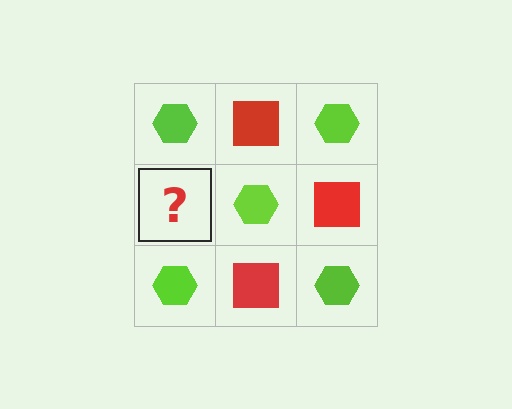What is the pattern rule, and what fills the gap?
The rule is that it alternates lime hexagon and red square in a checkerboard pattern. The gap should be filled with a red square.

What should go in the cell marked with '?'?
The missing cell should contain a red square.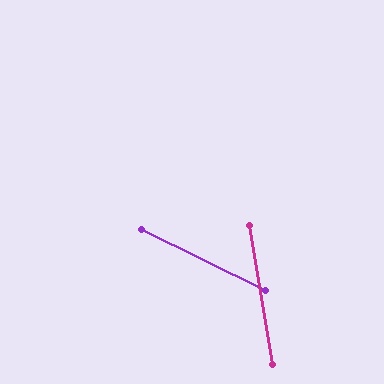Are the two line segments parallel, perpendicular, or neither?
Neither parallel nor perpendicular — they differ by about 54°.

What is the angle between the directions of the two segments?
Approximately 54 degrees.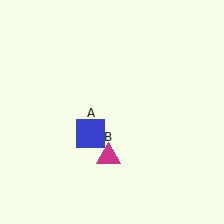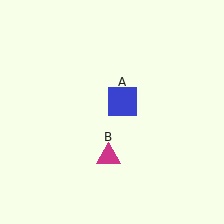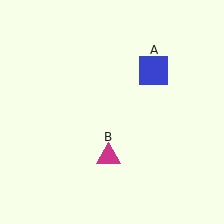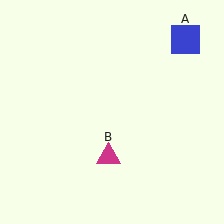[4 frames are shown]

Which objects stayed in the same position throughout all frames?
Magenta triangle (object B) remained stationary.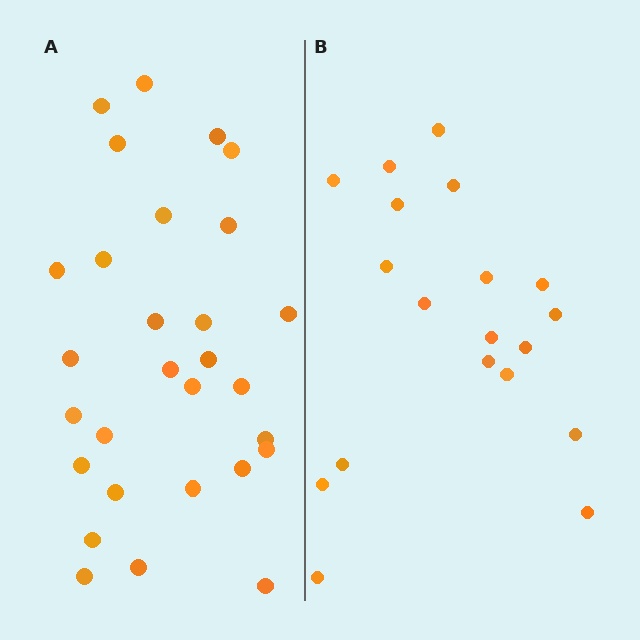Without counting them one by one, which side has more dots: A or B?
Region A (the left region) has more dots.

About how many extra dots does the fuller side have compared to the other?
Region A has roughly 10 or so more dots than region B.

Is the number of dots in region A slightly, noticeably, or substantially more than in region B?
Region A has substantially more. The ratio is roughly 1.5 to 1.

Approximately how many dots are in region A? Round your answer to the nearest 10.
About 30 dots. (The exact count is 29, which rounds to 30.)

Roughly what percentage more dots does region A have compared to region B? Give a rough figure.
About 55% more.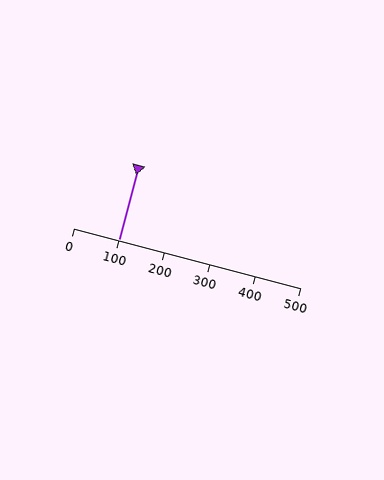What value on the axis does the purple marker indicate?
The marker indicates approximately 100.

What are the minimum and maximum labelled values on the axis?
The axis runs from 0 to 500.